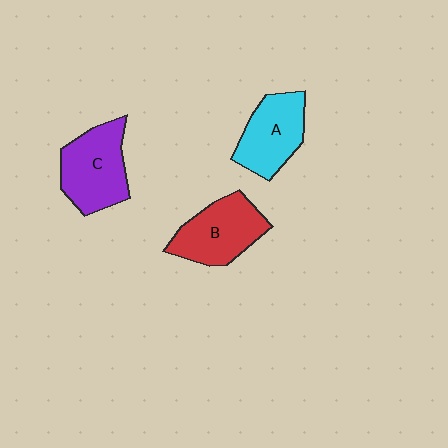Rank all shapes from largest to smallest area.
From largest to smallest: C (purple), B (red), A (cyan).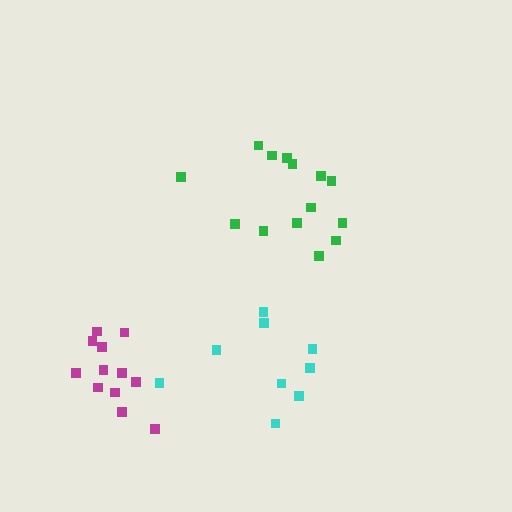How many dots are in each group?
Group 1: 14 dots, Group 2: 12 dots, Group 3: 9 dots (35 total).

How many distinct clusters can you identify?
There are 3 distinct clusters.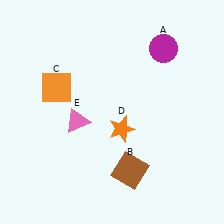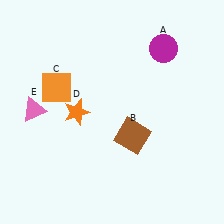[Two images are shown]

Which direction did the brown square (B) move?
The brown square (B) moved up.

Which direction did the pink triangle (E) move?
The pink triangle (E) moved left.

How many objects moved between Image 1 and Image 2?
3 objects moved between the two images.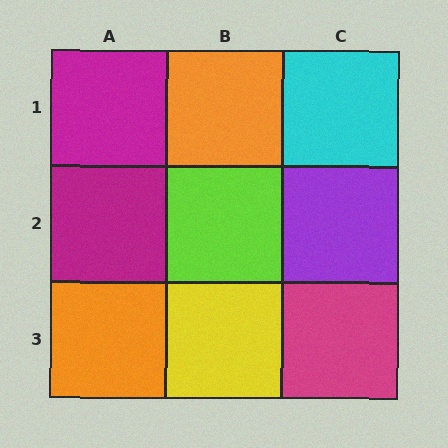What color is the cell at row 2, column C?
Purple.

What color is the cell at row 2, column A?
Magenta.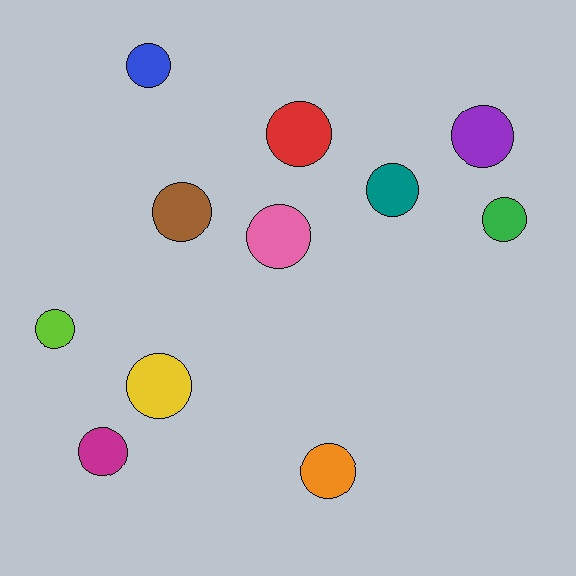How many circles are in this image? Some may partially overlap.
There are 11 circles.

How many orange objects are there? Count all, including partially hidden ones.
There is 1 orange object.